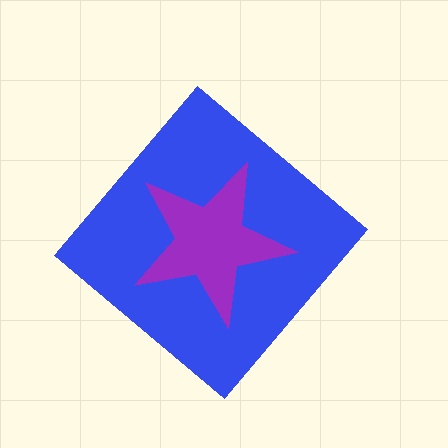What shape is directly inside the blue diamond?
The purple star.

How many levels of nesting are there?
2.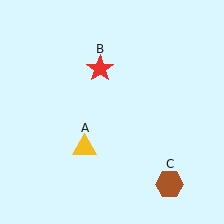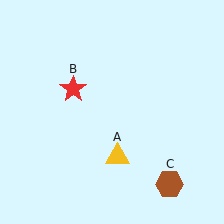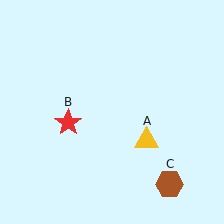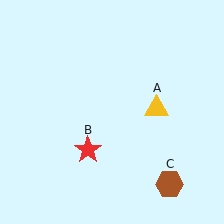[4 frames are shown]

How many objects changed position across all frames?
2 objects changed position: yellow triangle (object A), red star (object B).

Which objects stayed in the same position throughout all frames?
Brown hexagon (object C) remained stationary.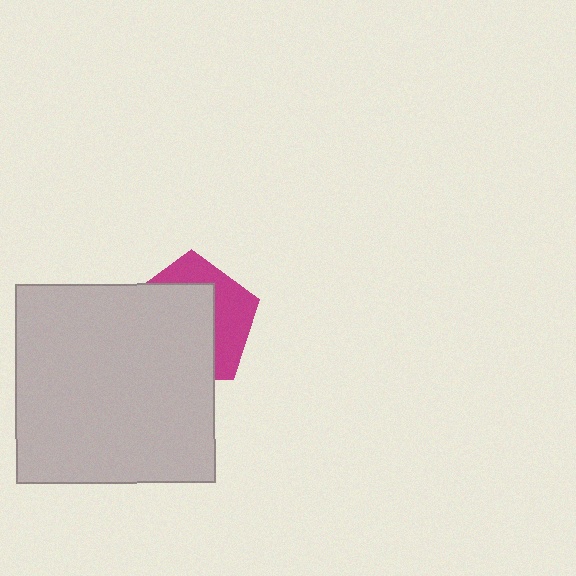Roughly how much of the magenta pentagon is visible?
A small part of it is visible (roughly 38%).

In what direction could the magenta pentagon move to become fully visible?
The magenta pentagon could move toward the upper-right. That would shift it out from behind the light gray square entirely.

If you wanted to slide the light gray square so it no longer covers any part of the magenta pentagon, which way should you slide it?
Slide it toward the lower-left — that is the most direct way to separate the two shapes.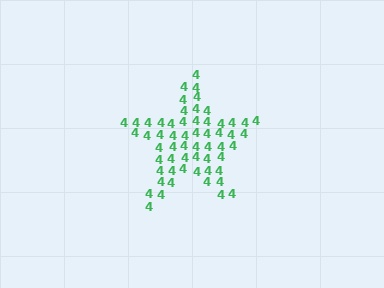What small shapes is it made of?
It is made of small digit 4's.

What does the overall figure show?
The overall figure shows a star.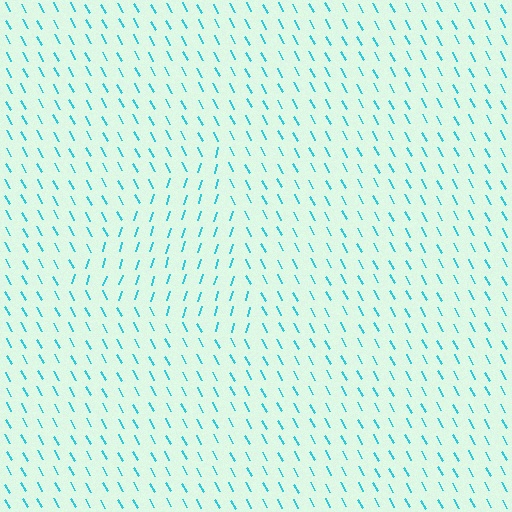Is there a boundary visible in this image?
Yes, there is a texture boundary formed by a change in line orientation.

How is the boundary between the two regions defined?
The boundary is defined purely by a change in line orientation (approximately 45 degrees difference). All lines are the same color and thickness.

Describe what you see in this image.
The image is filled with small cyan line segments. A triangle region in the image has lines oriented differently from the surrounding lines, creating a visible texture boundary.